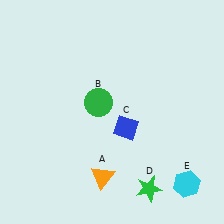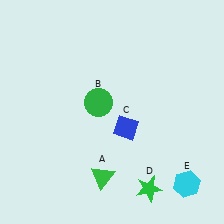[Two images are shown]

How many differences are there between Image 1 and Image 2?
There is 1 difference between the two images.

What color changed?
The triangle (A) changed from orange in Image 1 to green in Image 2.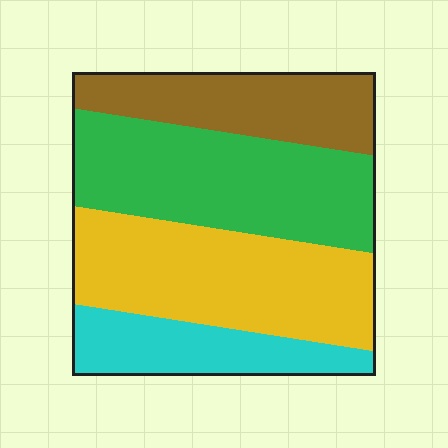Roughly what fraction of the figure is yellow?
Yellow covers roughly 30% of the figure.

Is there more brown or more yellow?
Yellow.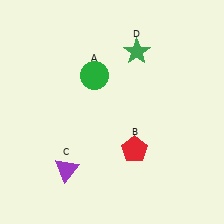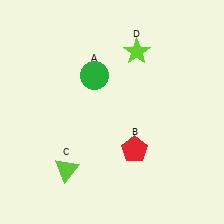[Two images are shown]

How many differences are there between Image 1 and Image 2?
There are 2 differences between the two images.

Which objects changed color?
C changed from purple to lime. D changed from green to lime.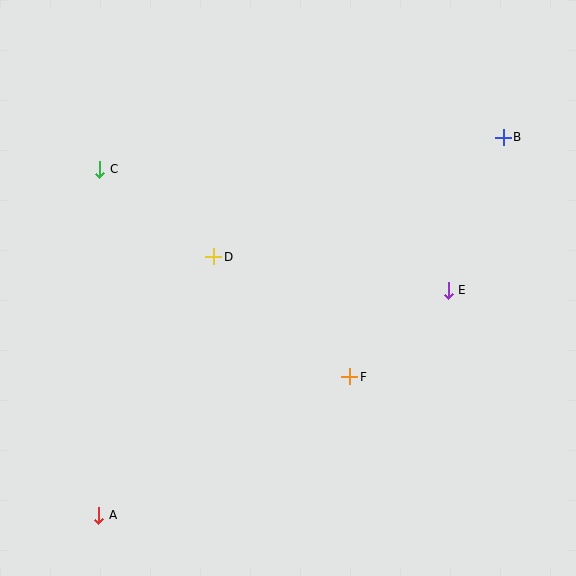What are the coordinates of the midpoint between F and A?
The midpoint between F and A is at (224, 446).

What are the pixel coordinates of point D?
Point D is at (214, 257).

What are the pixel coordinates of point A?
Point A is at (99, 515).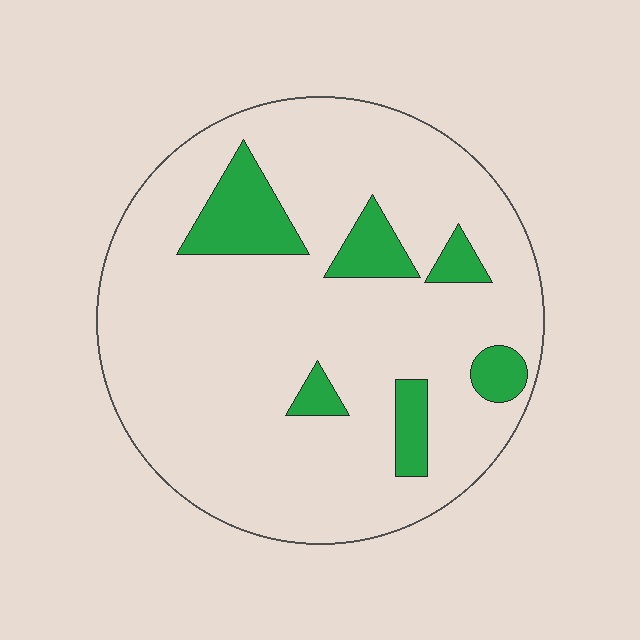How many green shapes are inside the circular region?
6.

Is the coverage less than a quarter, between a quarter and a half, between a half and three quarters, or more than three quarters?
Less than a quarter.